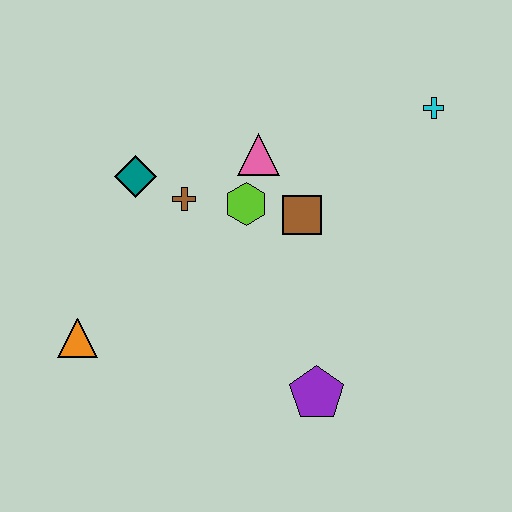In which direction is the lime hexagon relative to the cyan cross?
The lime hexagon is to the left of the cyan cross.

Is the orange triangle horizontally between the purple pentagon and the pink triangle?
No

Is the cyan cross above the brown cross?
Yes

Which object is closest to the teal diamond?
The brown cross is closest to the teal diamond.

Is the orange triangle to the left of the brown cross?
Yes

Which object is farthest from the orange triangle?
The cyan cross is farthest from the orange triangle.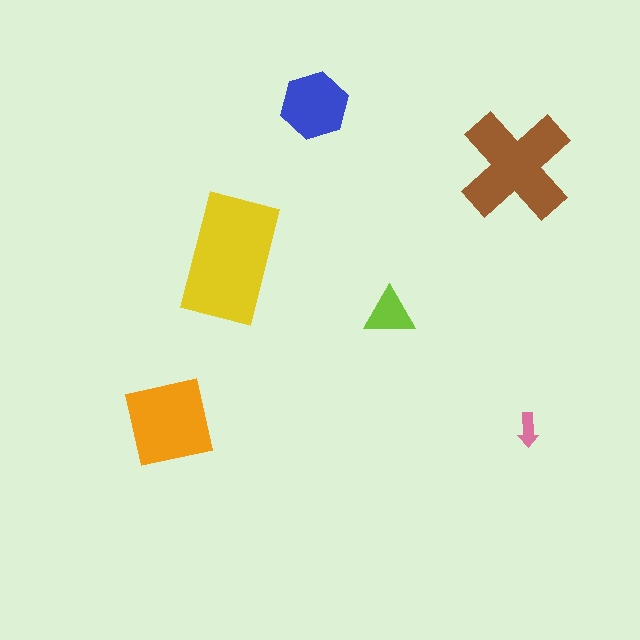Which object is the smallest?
The pink arrow.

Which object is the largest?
The yellow rectangle.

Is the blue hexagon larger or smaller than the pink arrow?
Larger.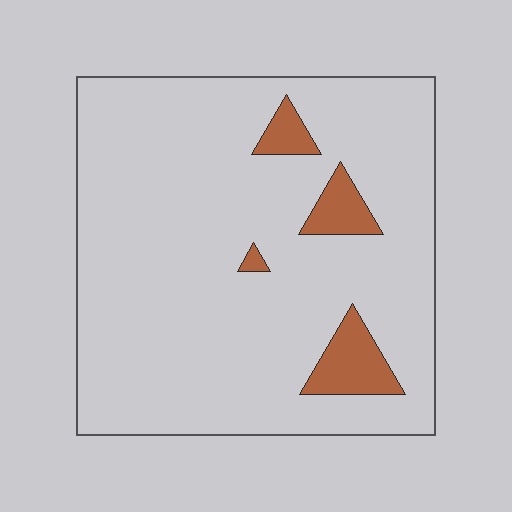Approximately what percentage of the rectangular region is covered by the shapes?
Approximately 10%.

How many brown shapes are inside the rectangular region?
4.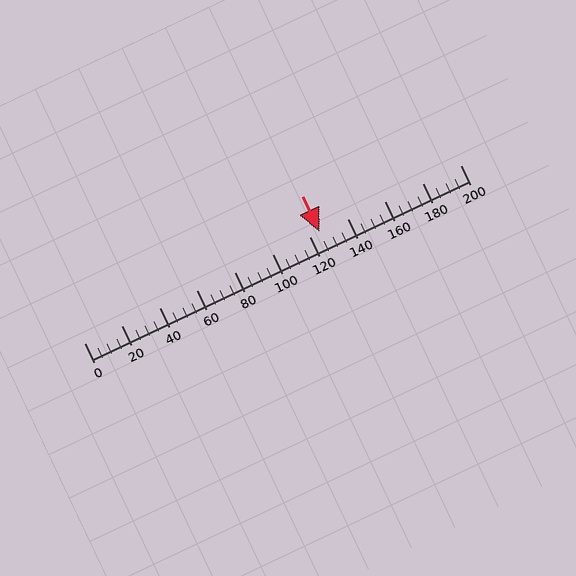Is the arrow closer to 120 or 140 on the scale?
The arrow is closer to 120.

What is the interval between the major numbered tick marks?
The major tick marks are spaced 20 units apart.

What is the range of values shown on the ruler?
The ruler shows values from 0 to 200.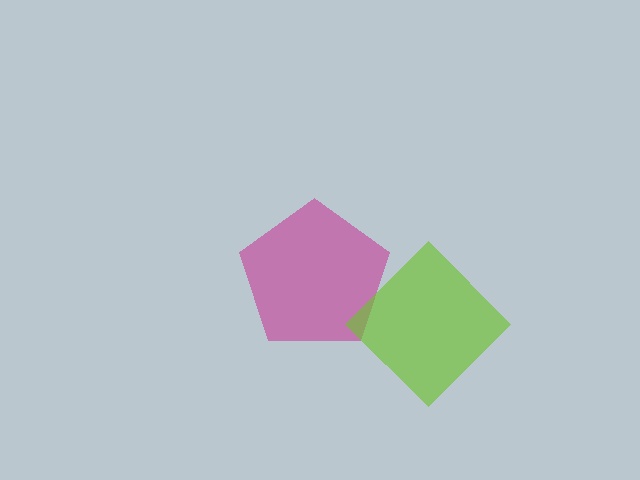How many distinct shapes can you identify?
There are 2 distinct shapes: a magenta pentagon, a lime diamond.